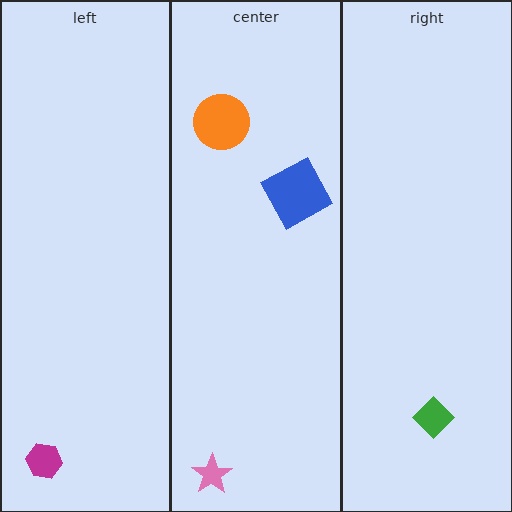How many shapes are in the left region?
1.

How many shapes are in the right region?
1.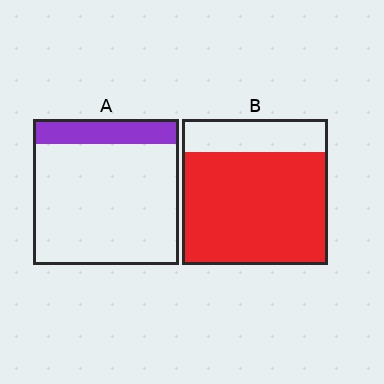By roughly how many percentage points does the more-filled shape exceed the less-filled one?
By roughly 60 percentage points (B over A).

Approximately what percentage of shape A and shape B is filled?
A is approximately 15% and B is approximately 75%.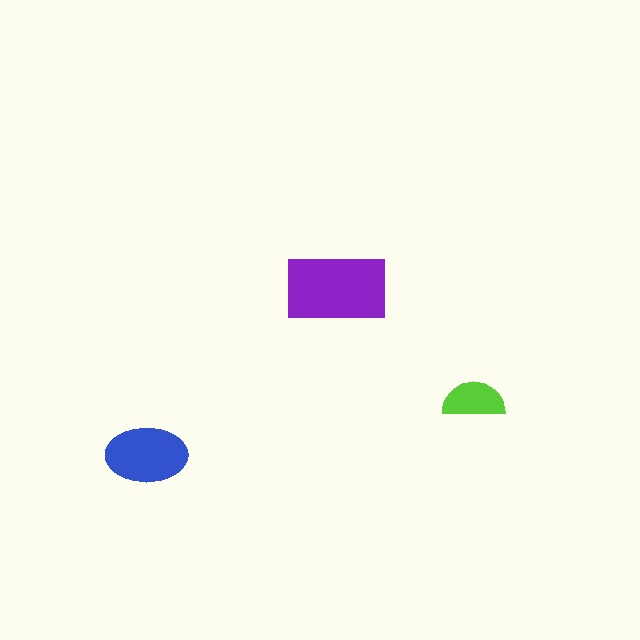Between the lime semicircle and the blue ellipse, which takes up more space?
The blue ellipse.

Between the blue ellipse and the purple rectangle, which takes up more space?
The purple rectangle.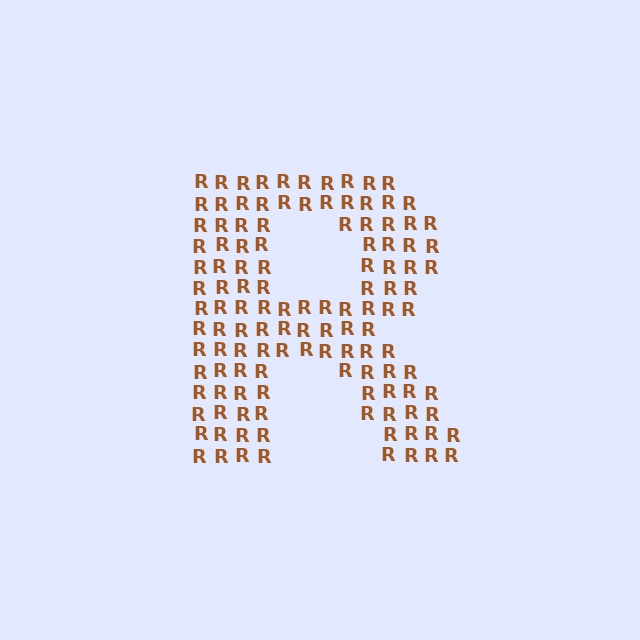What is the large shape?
The large shape is the letter R.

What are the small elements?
The small elements are letter R's.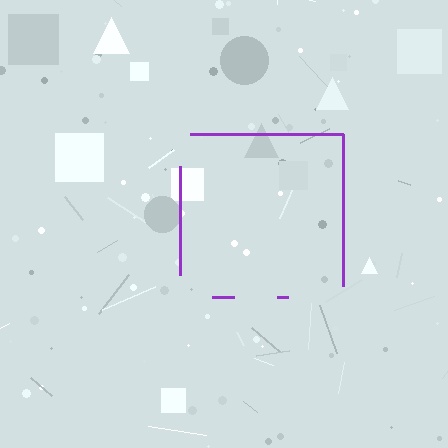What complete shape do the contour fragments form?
The contour fragments form a square.